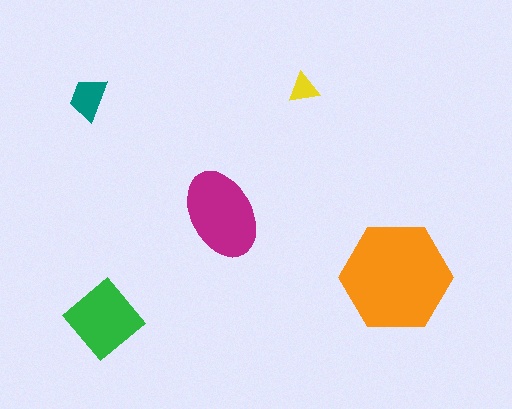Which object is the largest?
The orange hexagon.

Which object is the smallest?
The yellow triangle.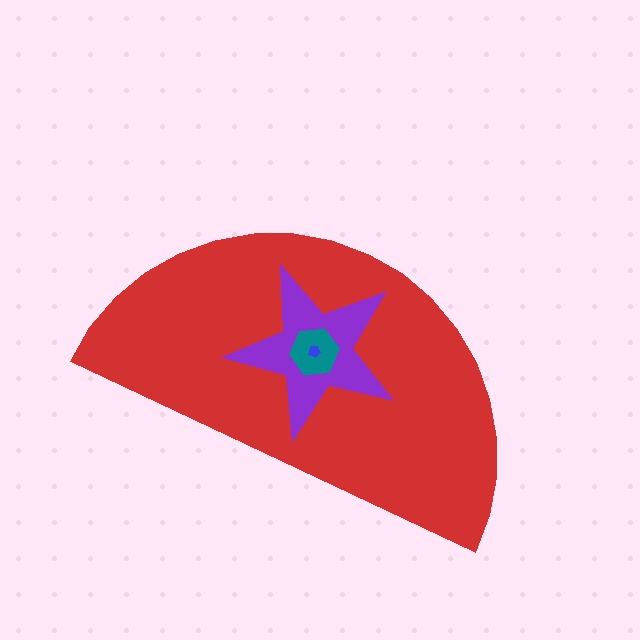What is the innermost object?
The blue pentagon.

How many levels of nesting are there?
4.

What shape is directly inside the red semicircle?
The purple star.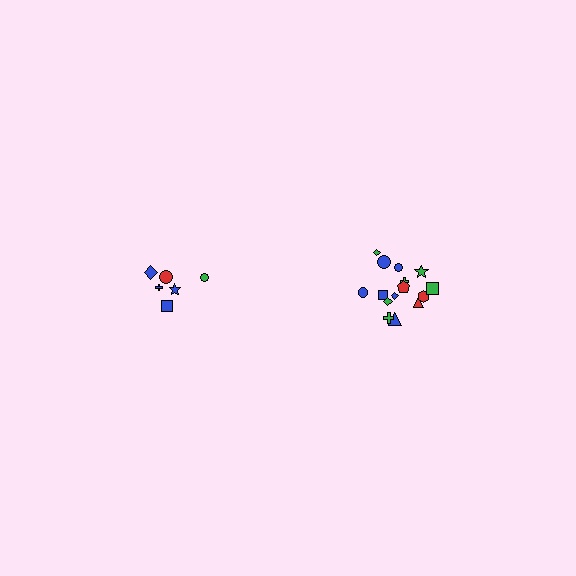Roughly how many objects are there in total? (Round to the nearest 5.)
Roughly 20 objects in total.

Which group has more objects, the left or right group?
The right group.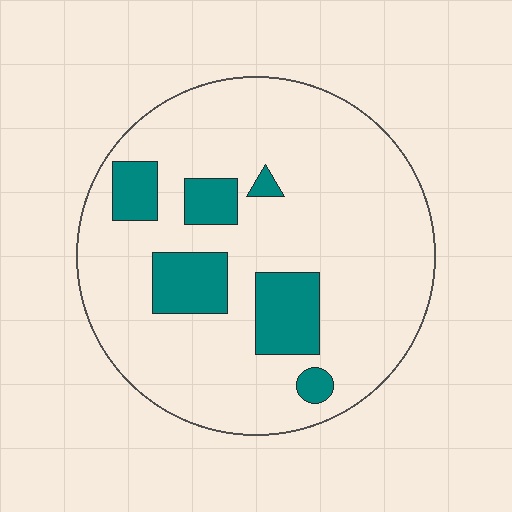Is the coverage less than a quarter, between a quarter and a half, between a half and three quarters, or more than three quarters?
Less than a quarter.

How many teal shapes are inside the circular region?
6.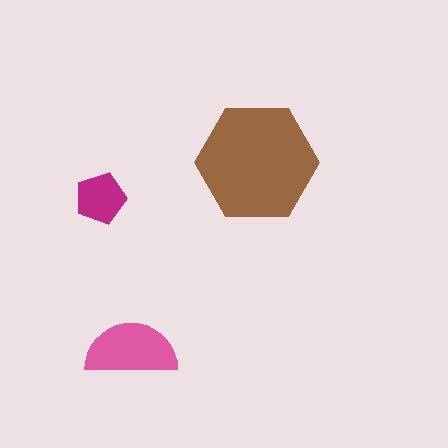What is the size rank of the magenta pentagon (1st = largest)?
3rd.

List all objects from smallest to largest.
The magenta pentagon, the pink semicircle, the brown hexagon.